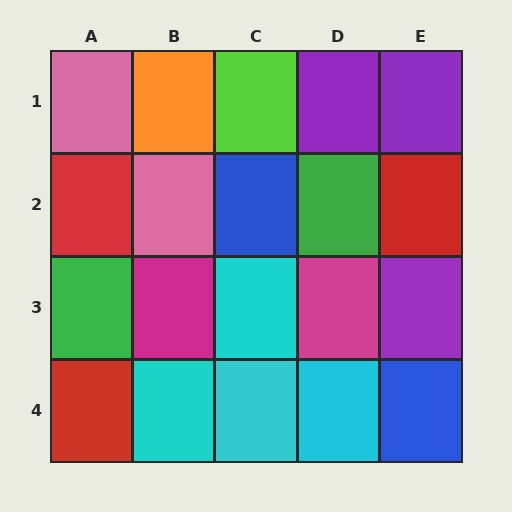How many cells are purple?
3 cells are purple.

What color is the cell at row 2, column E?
Red.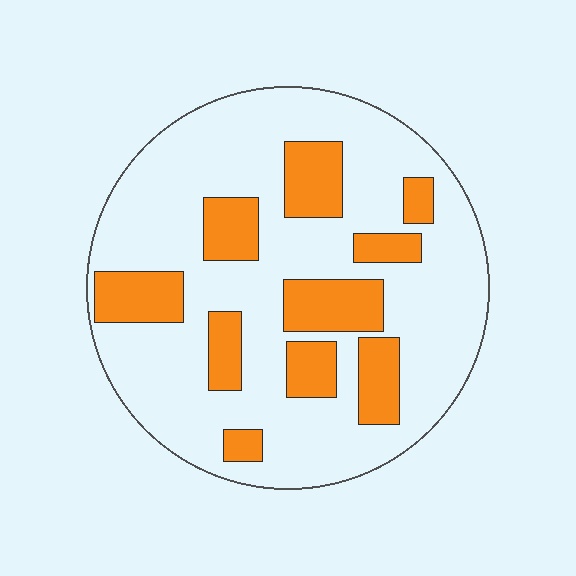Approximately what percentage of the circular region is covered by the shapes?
Approximately 25%.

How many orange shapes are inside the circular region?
10.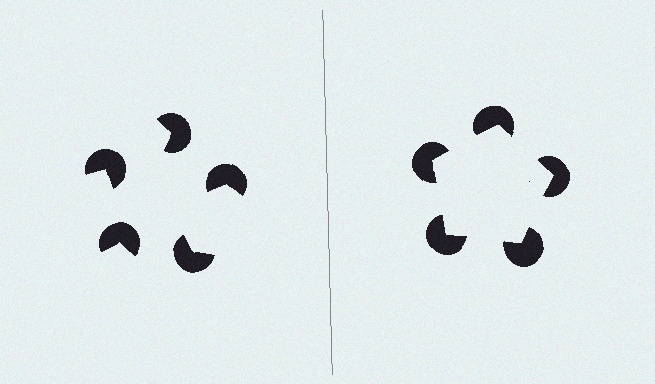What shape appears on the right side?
An illusory pentagon.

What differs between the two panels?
The pac-man discs are positioned identically on both sides; only the wedge orientations differ. On the right they align to a pentagon; on the left they are misaligned.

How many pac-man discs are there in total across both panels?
10 — 5 on each side.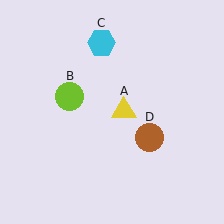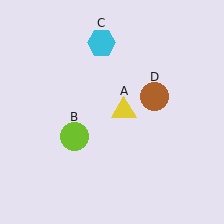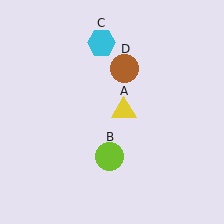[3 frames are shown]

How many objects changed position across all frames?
2 objects changed position: lime circle (object B), brown circle (object D).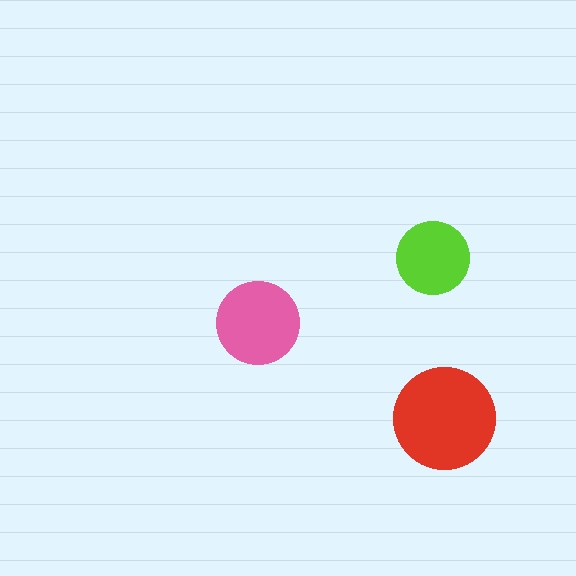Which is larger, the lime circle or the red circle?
The red one.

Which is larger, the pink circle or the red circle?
The red one.